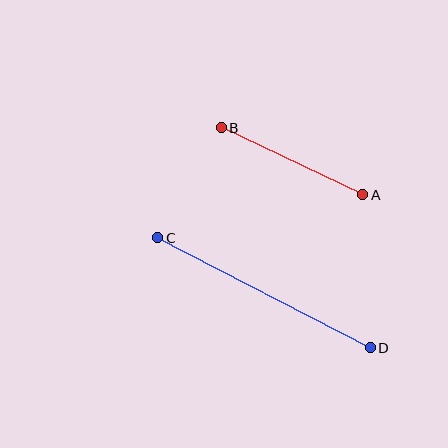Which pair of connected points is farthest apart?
Points C and D are farthest apart.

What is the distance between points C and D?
The distance is approximately 239 pixels.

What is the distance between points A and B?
The distance is approximately 156 pixels.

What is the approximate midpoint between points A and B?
The midpoint is at approximately (292, 161) pixels.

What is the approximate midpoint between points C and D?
The midpoint is at approximately (264, 293) pixels.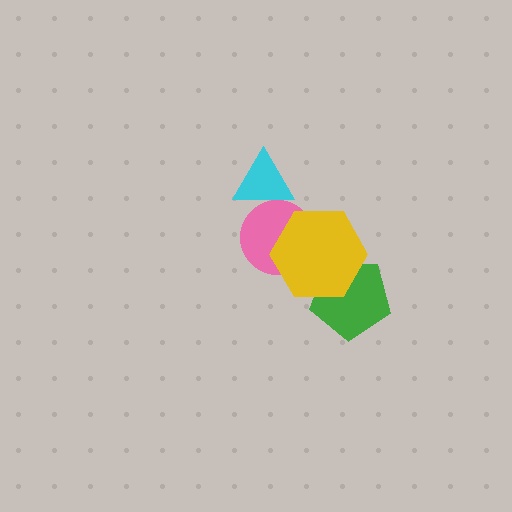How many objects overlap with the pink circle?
2 objects overlap with the pink circle.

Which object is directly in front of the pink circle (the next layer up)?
The yellow hexagon is directly in front of the pink circle.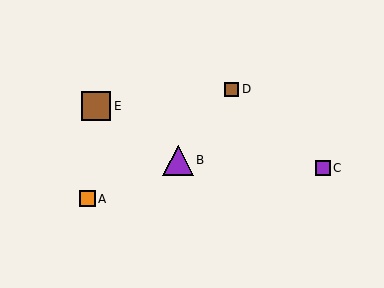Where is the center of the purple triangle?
The center of the purple triangle is at (178, 160).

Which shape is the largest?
The purple triangle (labeled B) is the largest.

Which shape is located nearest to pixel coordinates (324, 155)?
The purple square (labeled C) at (323, 168) is nearest to that location.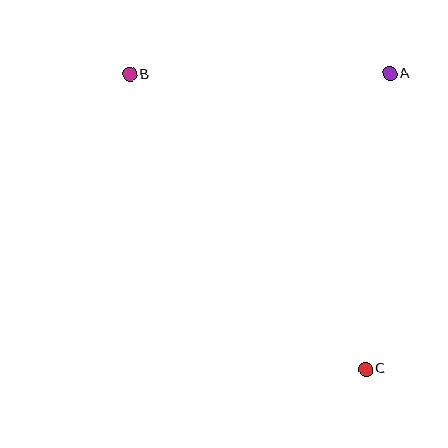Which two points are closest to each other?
Points A and B are closest to each other.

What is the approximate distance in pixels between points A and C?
The distance between A and C is approximately 296 pixels.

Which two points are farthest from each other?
Points B and C are farthest from each other.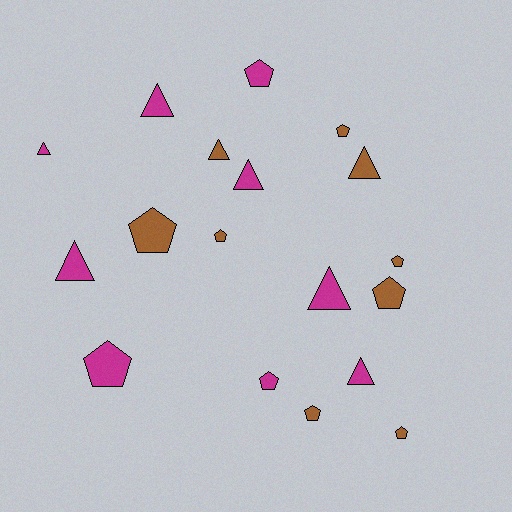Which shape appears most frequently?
Pentagon, with 10 objects.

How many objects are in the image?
There are 18 objects.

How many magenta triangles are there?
There are 6 magenta triangles.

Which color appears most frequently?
Brown, with 9 objects.